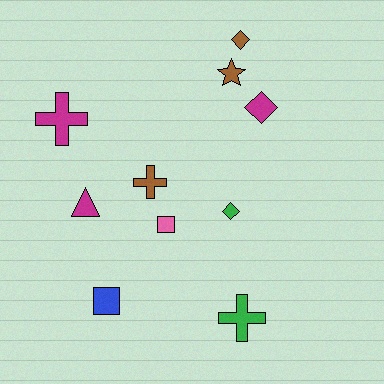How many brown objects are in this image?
There are 3 brown objects.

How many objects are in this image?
There are 10 objects.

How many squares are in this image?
There are 2 squares.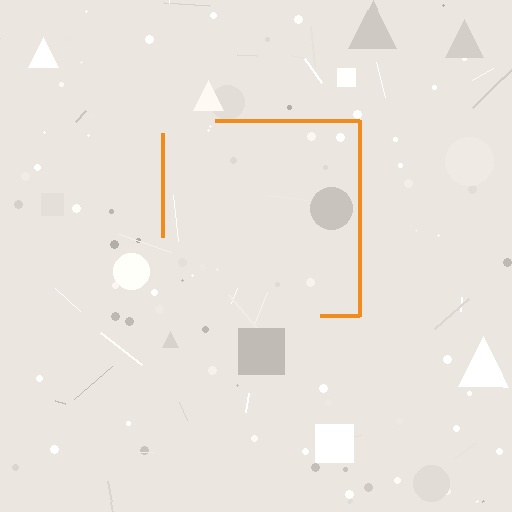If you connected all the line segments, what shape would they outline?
They would outline a square.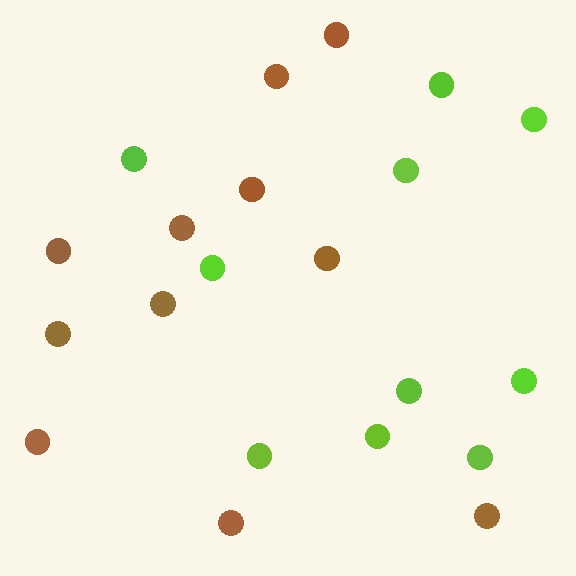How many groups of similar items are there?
There are 2 groups: one group of brown circles (11) and one group of lime circles (10).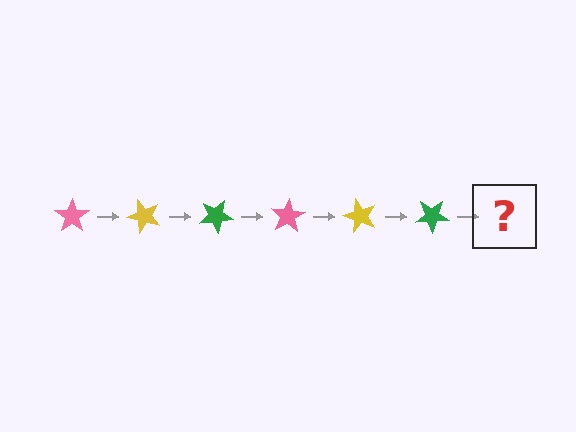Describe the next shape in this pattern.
It should be a pink star, rotated 300 degrees from the start.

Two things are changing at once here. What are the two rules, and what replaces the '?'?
The two rules are that it rotates 50 degrees each step and the color cycles through pink, yellow, and green. The '?' should be a pink star, rotated 300 degrees from the start.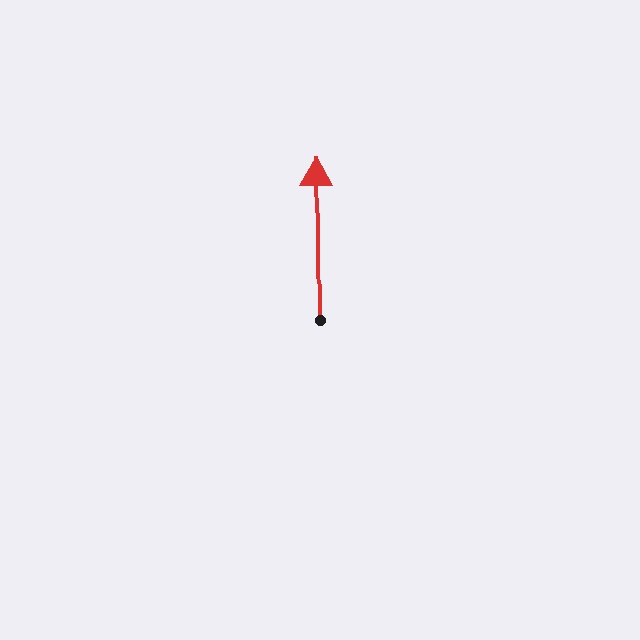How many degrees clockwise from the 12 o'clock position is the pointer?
Approximately 359 degrees.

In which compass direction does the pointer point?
North.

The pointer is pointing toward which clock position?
Roughly 12 o'clock.